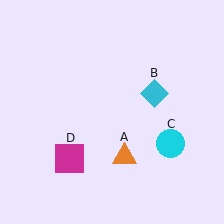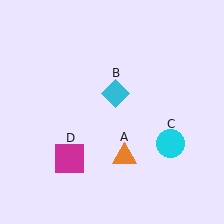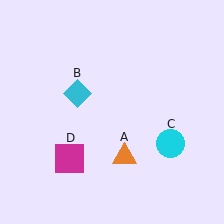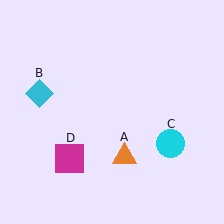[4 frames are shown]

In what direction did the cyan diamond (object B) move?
The cyan diamond (object B) moved left.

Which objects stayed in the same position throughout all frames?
Orange triangle (object A) and cyan circle (object C) and magenta square (object D) remained stationary.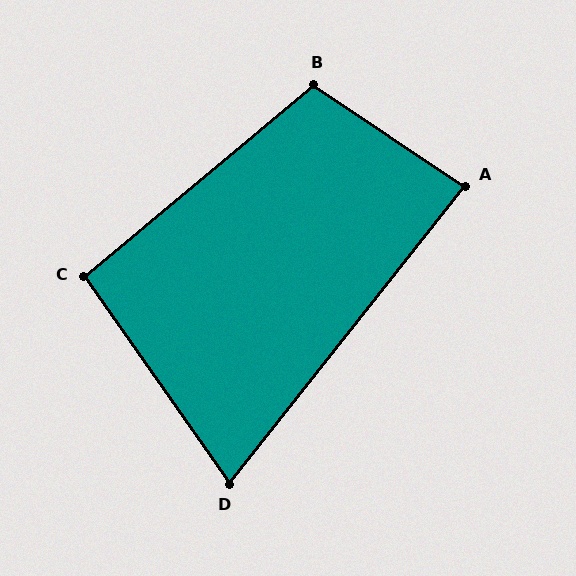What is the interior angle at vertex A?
Approximately 85 degrees (approximately right).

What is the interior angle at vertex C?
Approximately 95 degrees (approximately right).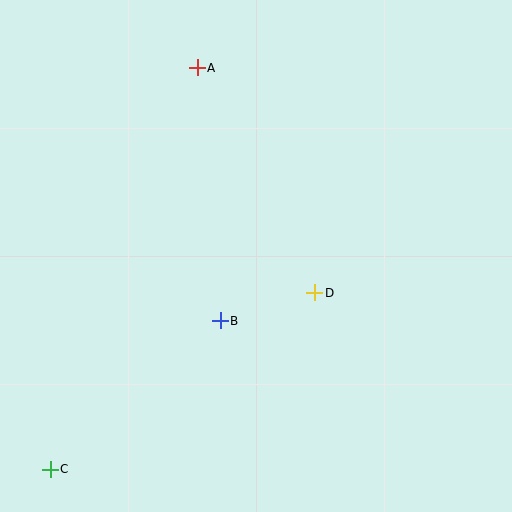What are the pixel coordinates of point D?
Point D is at (315, 293).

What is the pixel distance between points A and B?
The distance between A and B is 254 pixels.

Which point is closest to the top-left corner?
Point A is closest to the top-left corner.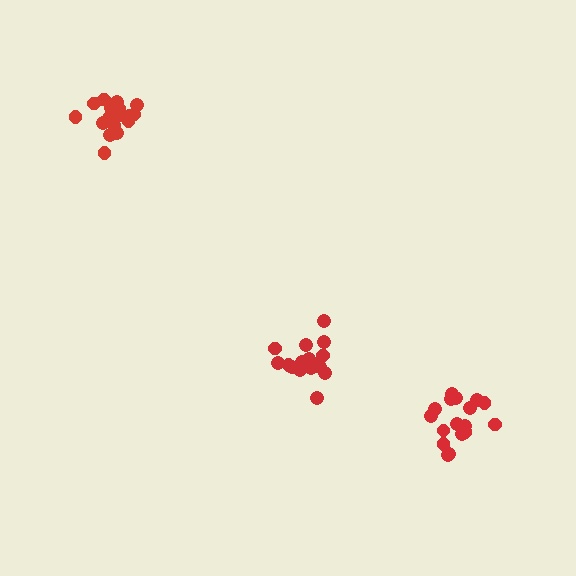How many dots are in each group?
Group 1: 18 dots, Group 2: 17 dots, Group 3: 17 dots (52 total).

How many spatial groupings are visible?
There are 3 spatial groupings.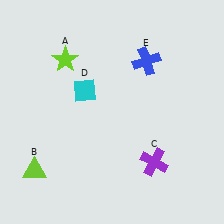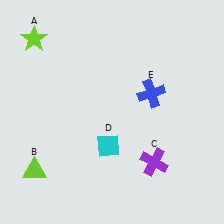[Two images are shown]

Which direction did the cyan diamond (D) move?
The cyan diamond (D) moved down.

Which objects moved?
The objects that moved are: the lime star (A), the cyan diamond (D), the blue cross (E).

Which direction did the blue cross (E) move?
The blue cross (E) moved down.